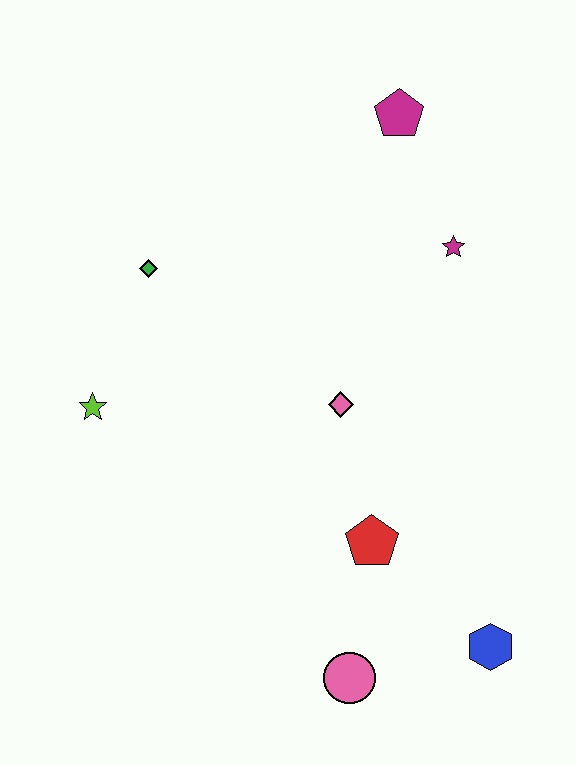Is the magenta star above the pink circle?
Yes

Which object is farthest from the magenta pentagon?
The pink circle is farthest from the magenta pentagon.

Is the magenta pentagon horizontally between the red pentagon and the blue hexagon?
Yes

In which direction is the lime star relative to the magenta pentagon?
The lime star is to the left of the magenta pentagon.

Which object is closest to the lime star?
The green diamond is closest to the lime star.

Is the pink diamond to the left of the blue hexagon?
Yes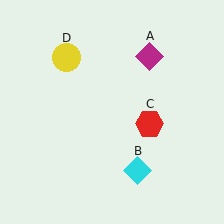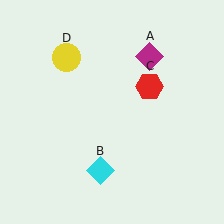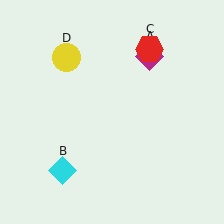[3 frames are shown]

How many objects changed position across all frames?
2 objects changed position: cyan diamond (object B), red hexagon (object C).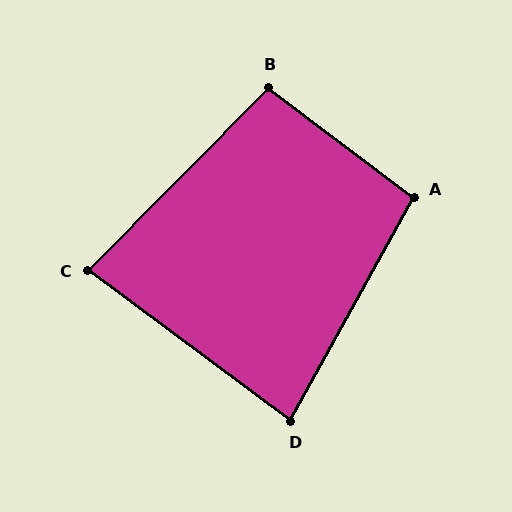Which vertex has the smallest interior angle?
C, at approximately 82 degrees.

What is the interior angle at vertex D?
Approximately 82 degrees (acute).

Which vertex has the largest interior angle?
A, at approximately 98 degrees.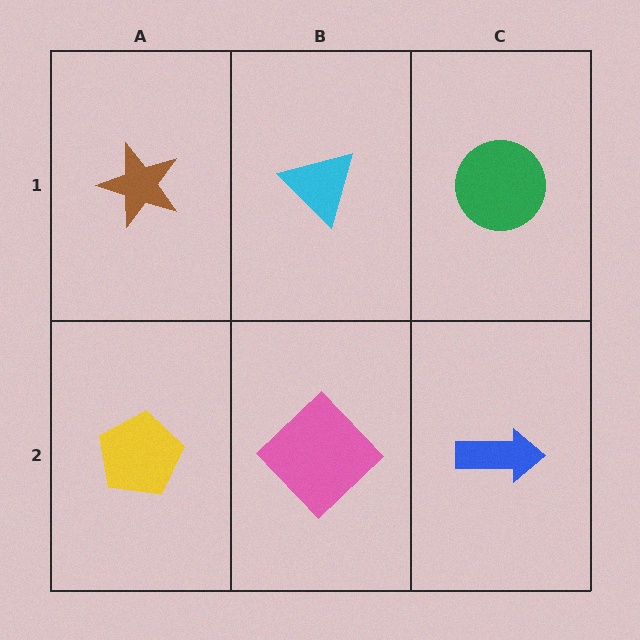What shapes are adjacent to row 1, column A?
A yellow pentagon (row 2, column A), a cyan triangle (row 1, column B).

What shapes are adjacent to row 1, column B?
A pink diamond (row 2, column B), a brown star (row 1, column A), a green circle (row 1, column C).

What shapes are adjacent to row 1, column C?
A blue arrow (row 2, column C), a cyan triangle (row 1, column B).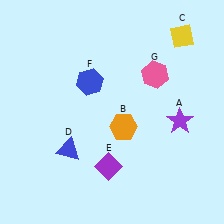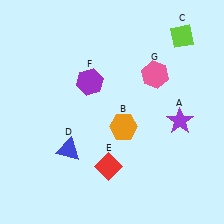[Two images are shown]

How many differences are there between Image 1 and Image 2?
There are 3 differences between the two images.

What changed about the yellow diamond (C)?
In Image 1, C is yellow. In Image 2, it changed to lime.